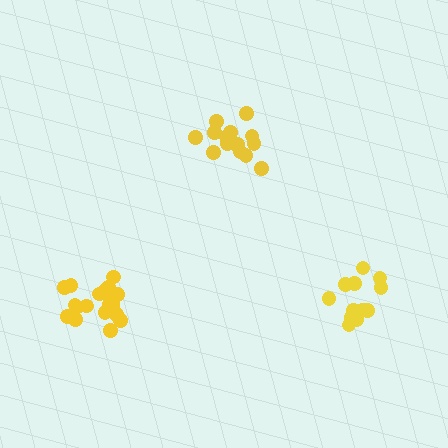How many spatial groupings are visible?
There are 3 spatial groupings.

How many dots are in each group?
Group 1: 15 dots, Group 2: 19 dots, Group 3: 14 dots (48 total).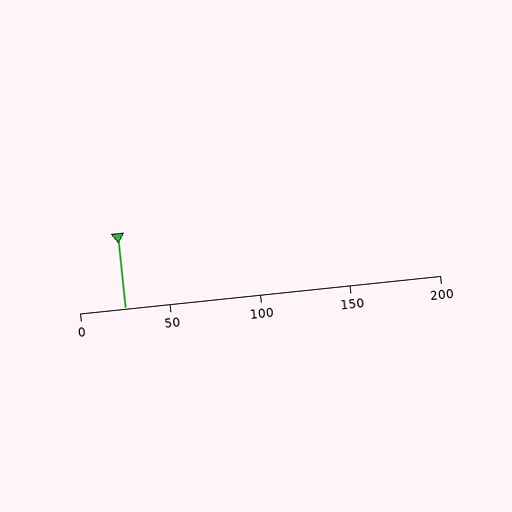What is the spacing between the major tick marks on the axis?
The major ticks are spaced 50 apart.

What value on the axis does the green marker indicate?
The marker indicates approximately 25.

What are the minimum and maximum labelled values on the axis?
The axis runs from 0 to 200.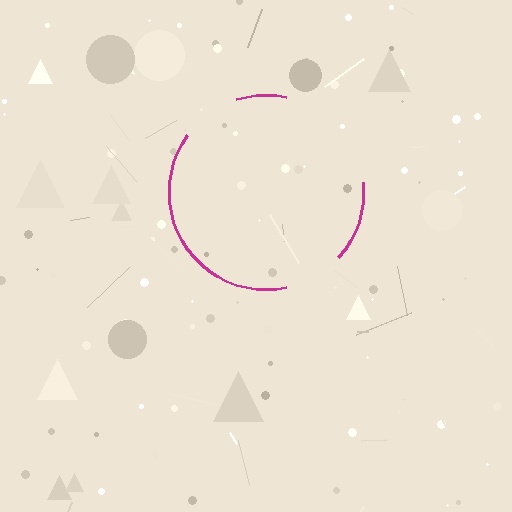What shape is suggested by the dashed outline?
The dashed outline suggests a circle.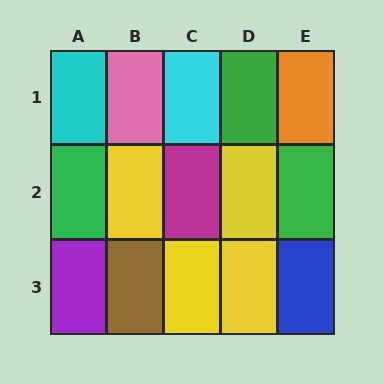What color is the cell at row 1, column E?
Orange.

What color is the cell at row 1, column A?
Cyan.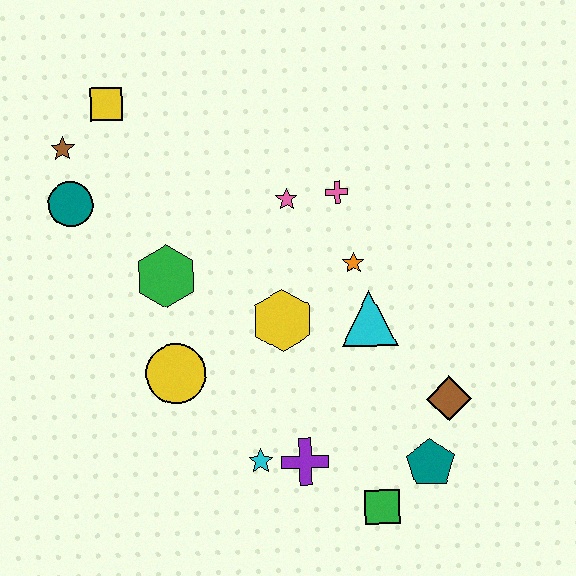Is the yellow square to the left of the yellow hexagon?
Yes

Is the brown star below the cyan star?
No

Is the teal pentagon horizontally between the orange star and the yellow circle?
No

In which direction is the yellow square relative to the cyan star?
The yellow square is above the cyan star.